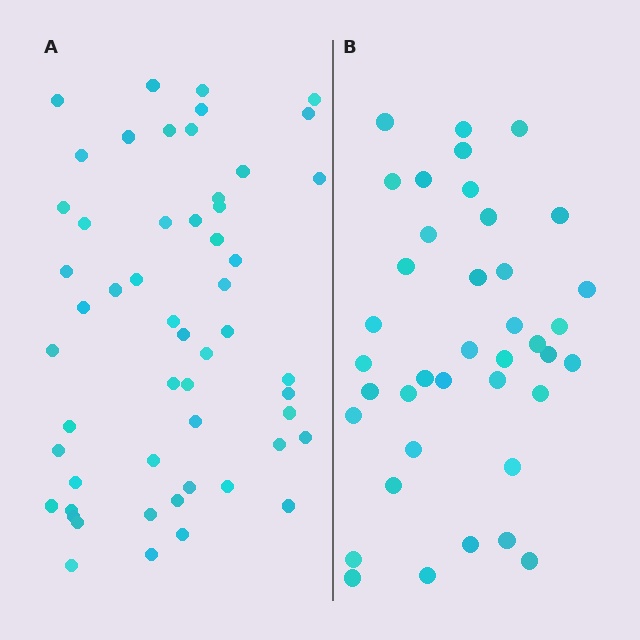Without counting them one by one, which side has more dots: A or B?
Region A (the left region) has more dots.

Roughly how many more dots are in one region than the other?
Region A has approximately 15 more dots than region B.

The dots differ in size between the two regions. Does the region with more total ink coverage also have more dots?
No. Region B has more total ink coverage because its dots are larger, but region A actually contains more individual dots. Total area can be misleading — the number of items is what matters here.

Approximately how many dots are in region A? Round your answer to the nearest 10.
About 50 dots. (The exact count is 54, which rounds to 50.)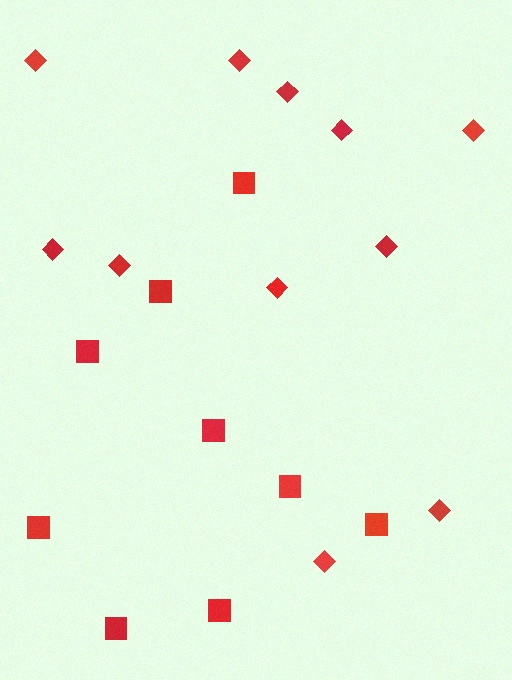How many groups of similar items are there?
There are 2 groups: one group of squares (9) and one group of diamonds (11).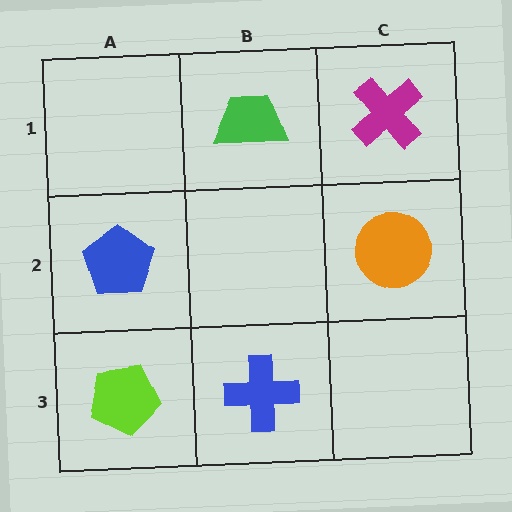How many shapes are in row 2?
2 shapes.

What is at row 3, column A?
A lime pentagon.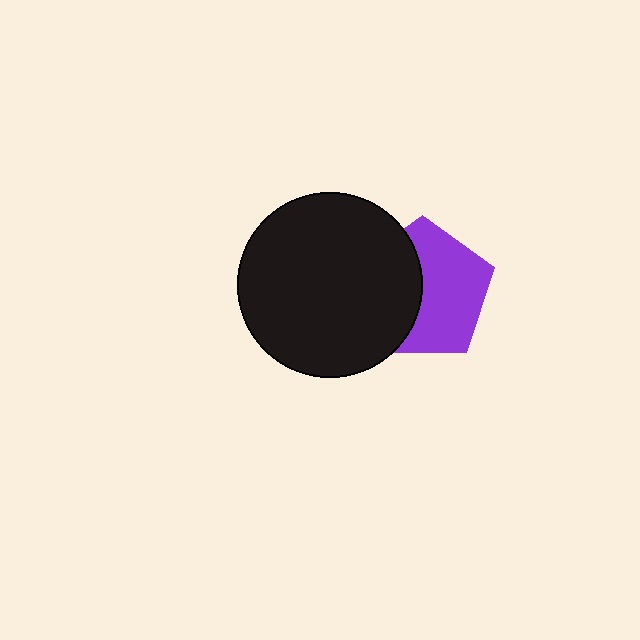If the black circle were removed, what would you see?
You would see the complete purple pentagon.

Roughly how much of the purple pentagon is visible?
About half of it is visible (roughly 57%).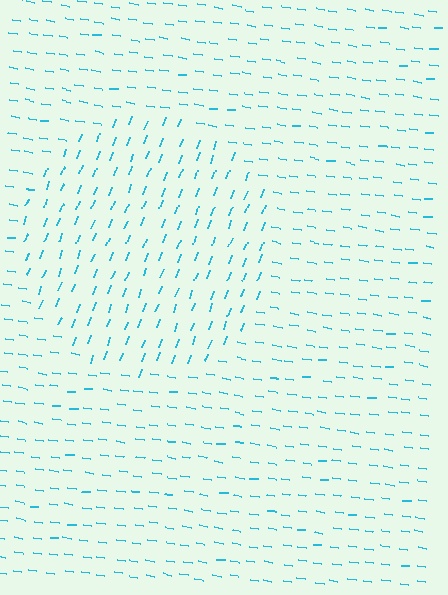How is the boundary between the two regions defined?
The boundary is defined purely by a change in line orientation (approximately 77 degrees difference). All lines are the same color and thickness.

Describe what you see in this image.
The image is filled with small cyan line segments. A circle region in the image has lines oriented differently from the surrounding lines, creating a visible texture boundary.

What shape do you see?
I see a circle.